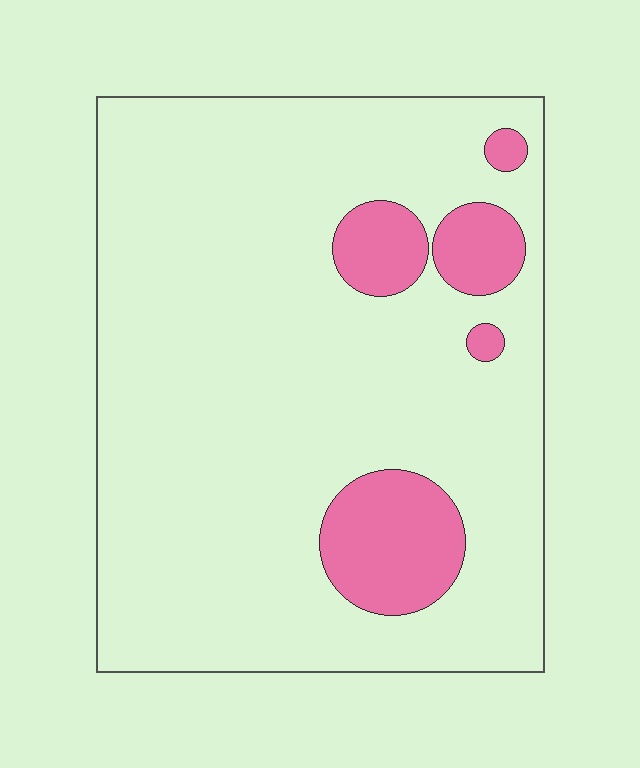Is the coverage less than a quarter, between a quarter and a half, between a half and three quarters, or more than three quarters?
Less than a quarter.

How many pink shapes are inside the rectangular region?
5.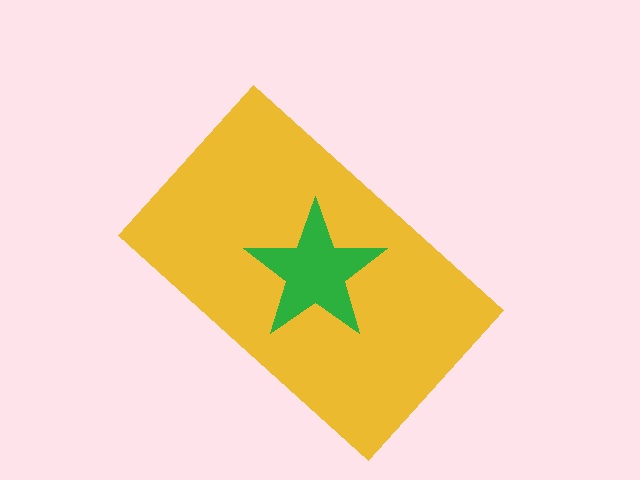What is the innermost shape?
The green star.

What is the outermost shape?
The yellow rectangle.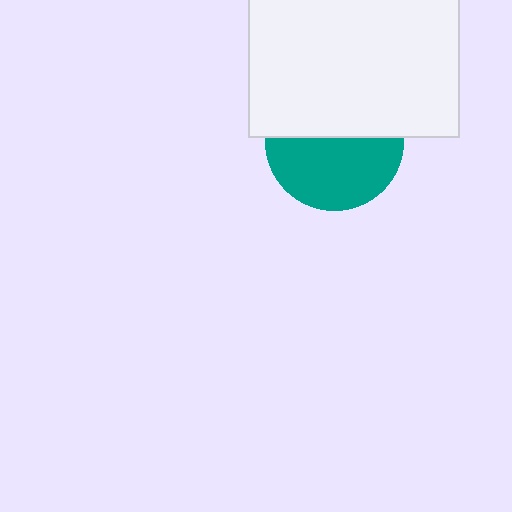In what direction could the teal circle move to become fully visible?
The teal circle could move down. That would shift it out from behind the white rectangle entirely.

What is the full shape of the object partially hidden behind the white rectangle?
The partially hidden object is a teal circle.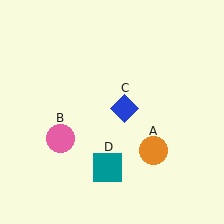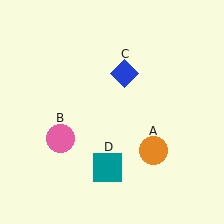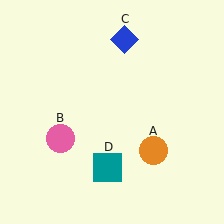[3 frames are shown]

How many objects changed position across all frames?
1 object changed position: blue diamond (object C).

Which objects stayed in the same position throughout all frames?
Orange circle (object A) and pink circle (object B) and teal square (object D) remained stationary.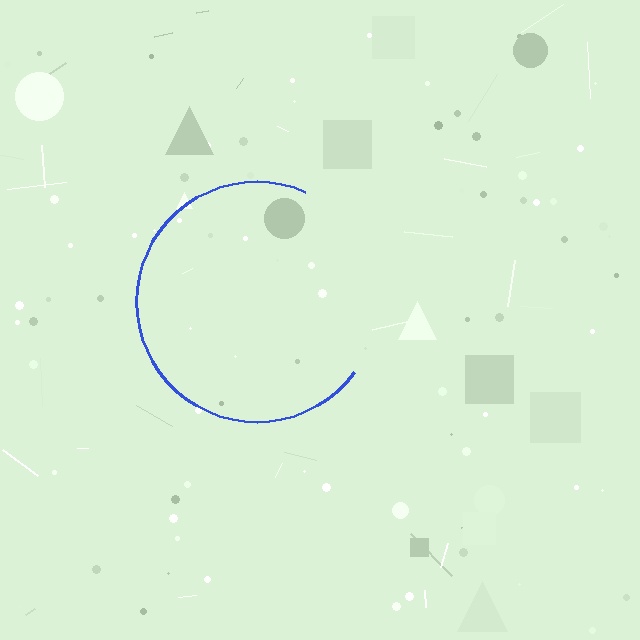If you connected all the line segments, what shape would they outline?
They would outline a circle.